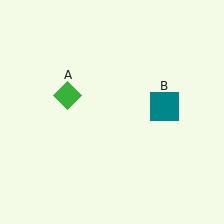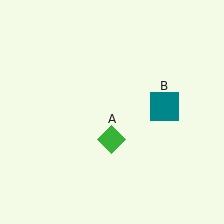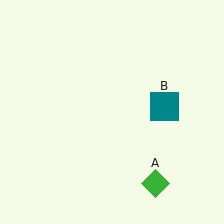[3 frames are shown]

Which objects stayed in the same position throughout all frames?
Teal square (object B) remained stationary.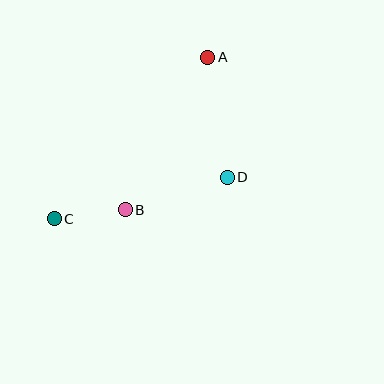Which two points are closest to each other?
Points B and C are closest to each other.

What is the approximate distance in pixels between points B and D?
The distance between B and D is approximately 107 pixels.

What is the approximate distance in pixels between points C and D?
The distance between C and D is approximately 178 pixels.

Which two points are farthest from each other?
Points A and C are farthest from each other.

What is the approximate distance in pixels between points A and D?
The distance between A and D is approximately 121 pixels.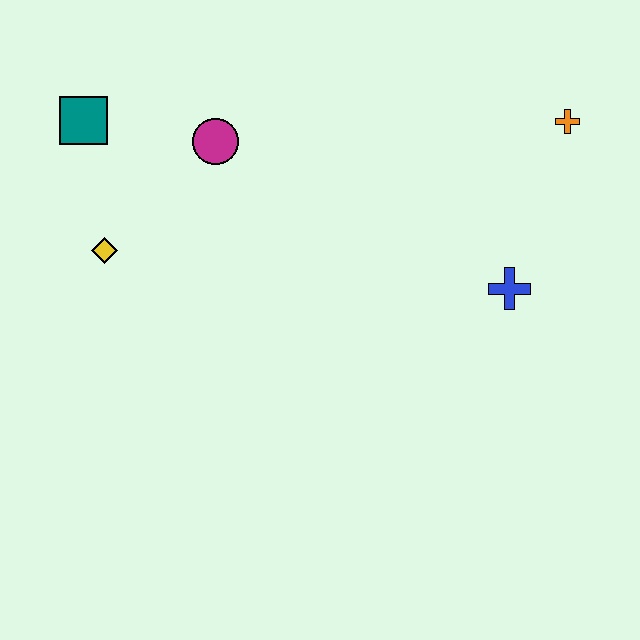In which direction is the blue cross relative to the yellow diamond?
The blue cross is to the right of the yellow diamond.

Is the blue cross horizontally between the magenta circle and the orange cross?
Yes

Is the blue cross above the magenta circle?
No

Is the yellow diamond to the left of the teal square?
No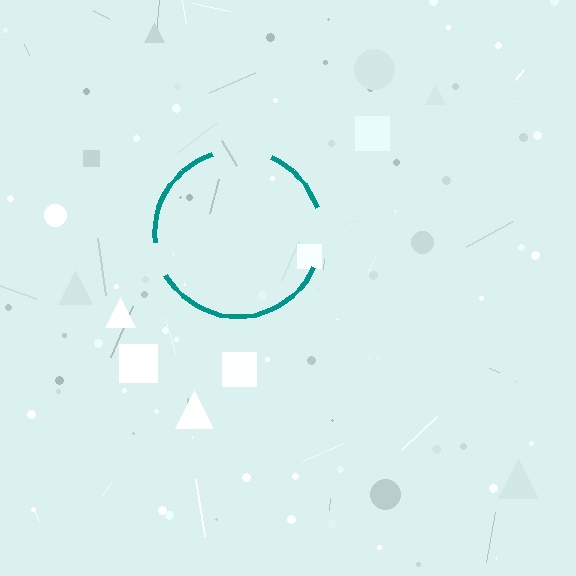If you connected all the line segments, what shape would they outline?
They would outline a circle.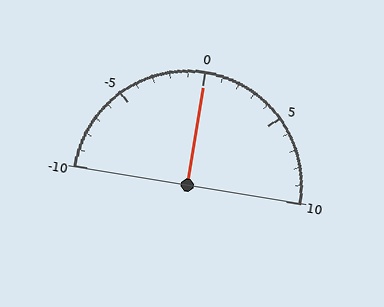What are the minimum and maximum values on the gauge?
The gauge ranges from -10 to 10.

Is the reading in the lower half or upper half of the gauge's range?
The reading is in the upper half of the range (-10 to 10).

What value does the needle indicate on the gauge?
The needle indicates approximately 0.